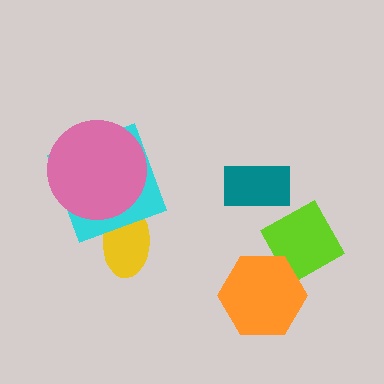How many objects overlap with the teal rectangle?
0 objects overlap with the teal rectangle.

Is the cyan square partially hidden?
Yes, it is partially covered by another shape.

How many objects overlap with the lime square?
1 object overlaps with the lime square.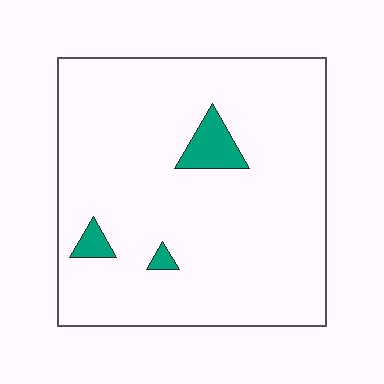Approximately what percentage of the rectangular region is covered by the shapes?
Approximately 5%.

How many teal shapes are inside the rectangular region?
3.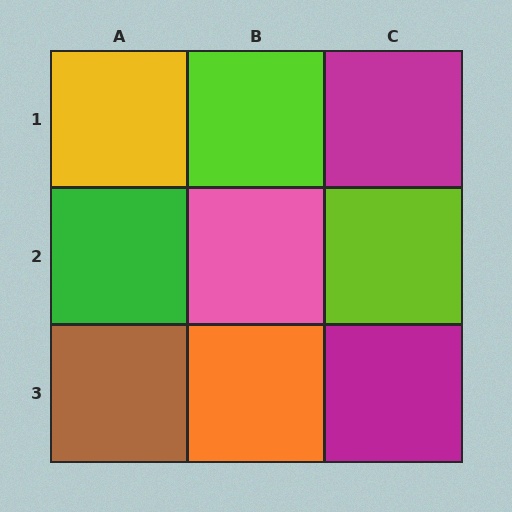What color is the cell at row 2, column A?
Green.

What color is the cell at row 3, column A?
Brown.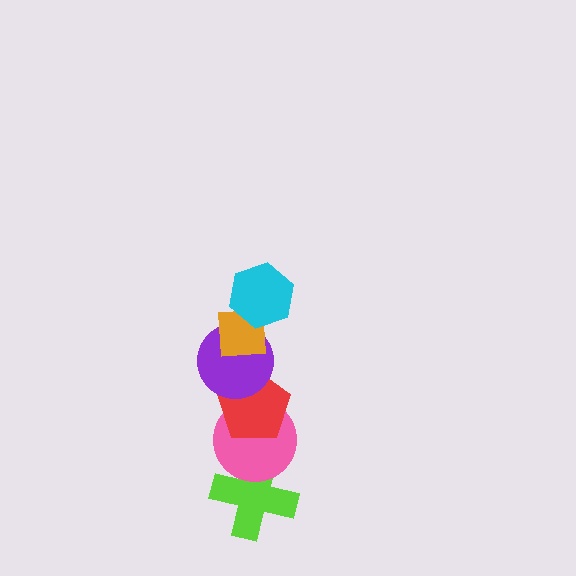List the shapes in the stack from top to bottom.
From top to bottom: the cyan hexagon, the orange square, the purple circle, the red pentagon, the pink circle, the lime cross.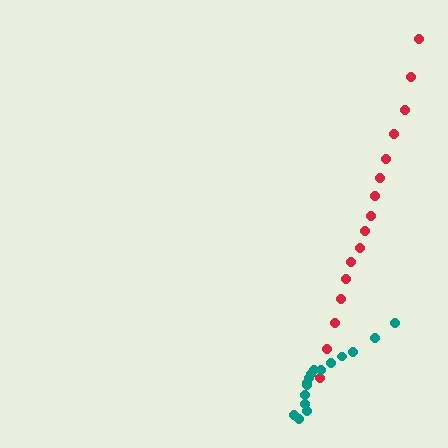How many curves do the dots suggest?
There are 2 distinct paths.